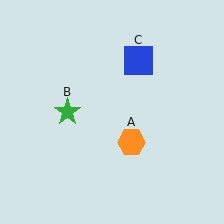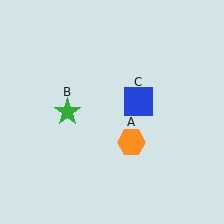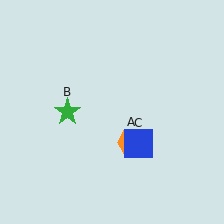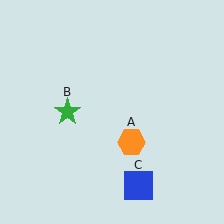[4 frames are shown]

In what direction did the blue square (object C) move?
The blue square (object C) moved down.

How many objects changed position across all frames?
1 object changed position: blue square (object C).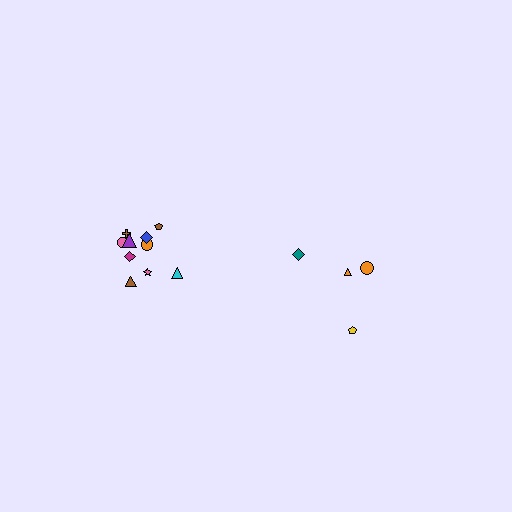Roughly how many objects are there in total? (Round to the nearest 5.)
Roughly 15 objects in total.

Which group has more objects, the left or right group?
The left group.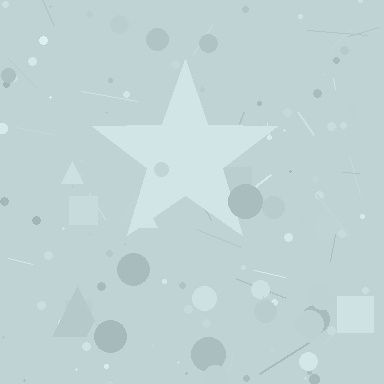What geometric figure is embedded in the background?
A star is embedded in the background.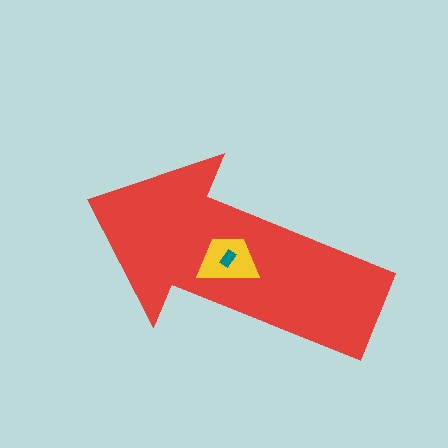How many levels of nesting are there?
3.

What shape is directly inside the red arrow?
The yellow trapezoid.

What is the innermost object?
The teal rectangle.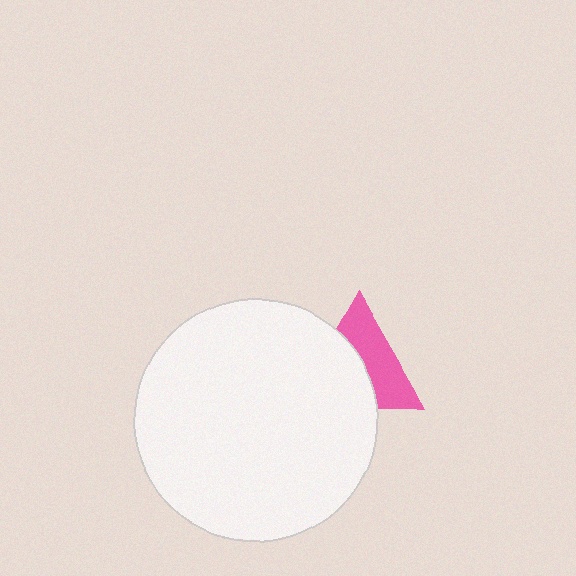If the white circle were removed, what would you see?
You would see the complete pink triangle.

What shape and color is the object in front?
The object in front is a white circle.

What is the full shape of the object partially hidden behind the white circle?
The partially hidden object is a pink triangle.